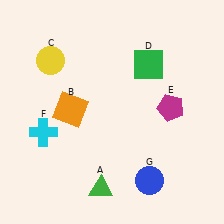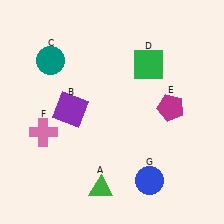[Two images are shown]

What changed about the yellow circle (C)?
In Image 1, C is yellow. In Image 2, it changed to teal.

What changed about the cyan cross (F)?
In Image 1, F is cyan. In Image 2, it changed to pink.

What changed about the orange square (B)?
In Image 1, B is orange. In Image 2, it changed to purple.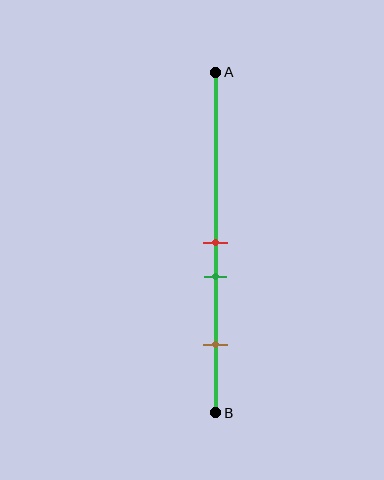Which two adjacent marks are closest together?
The red and green marks are the closest adjacent pair.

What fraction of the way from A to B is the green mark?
The green mark is approximately 60% (0.6) of the way from A to B.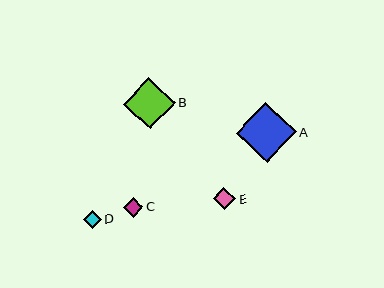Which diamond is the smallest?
Diamond D is the smallest with a size of approximately 18 pixels.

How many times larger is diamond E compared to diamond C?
Diamond E is approximately 1.2 times the size of diamond C.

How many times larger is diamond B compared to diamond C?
Diamond B is approximately 2.7 times the size of diamond C.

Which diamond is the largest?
Diamond A is the largest with a size of approximately 60 pixels.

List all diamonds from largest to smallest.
From largest to smallest: A, B, E, C, D.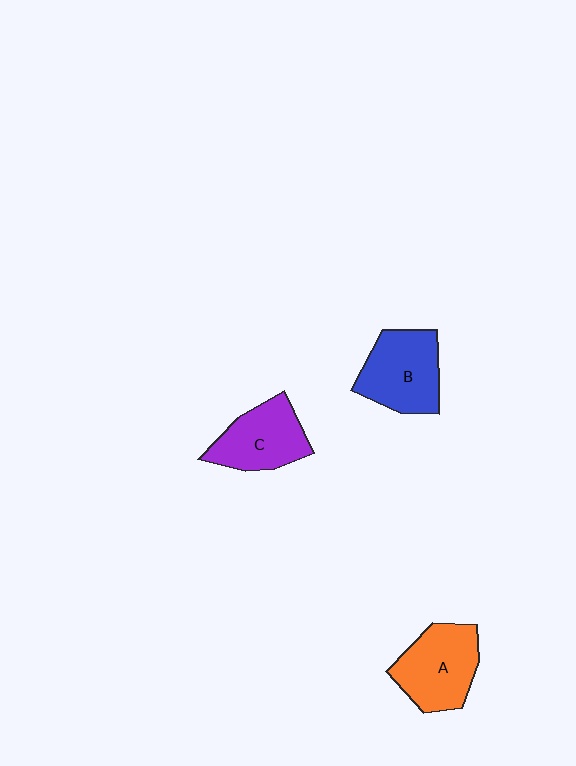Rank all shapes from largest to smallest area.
From largest to smallest: A (orange), B (blue), C (purple).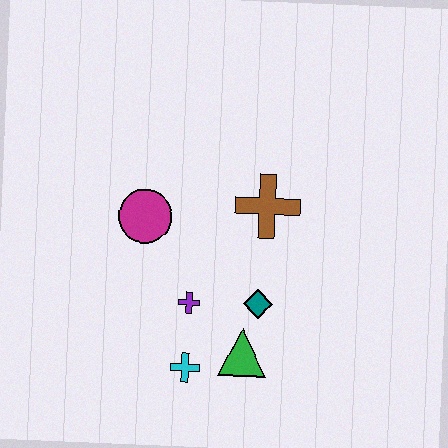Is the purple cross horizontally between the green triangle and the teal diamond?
No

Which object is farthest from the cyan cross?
The brown cross is farthest from the cyan cross.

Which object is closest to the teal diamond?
The green triangle is closest to the teal diamond.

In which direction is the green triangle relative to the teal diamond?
The green triangle is below the teal diamond.